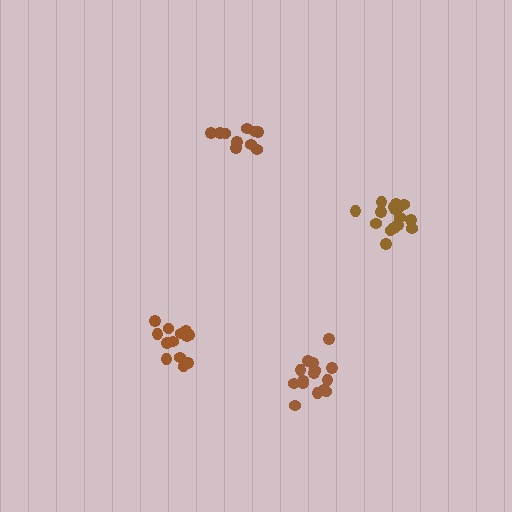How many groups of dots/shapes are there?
There are 4 groups.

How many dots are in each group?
Group 1: 16 dots, Group 2: 13 dots, Group 3: 10 dots, Group 4: 15 dots (54 total).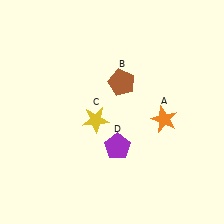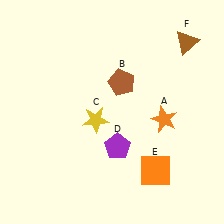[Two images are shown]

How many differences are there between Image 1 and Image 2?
There are 2 differences between the two images.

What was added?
An orange square (E), a brown triangle (F) were added in Image 2.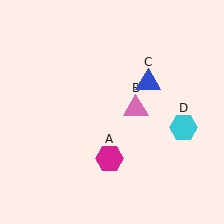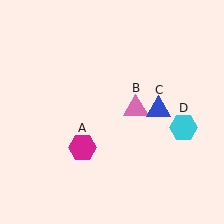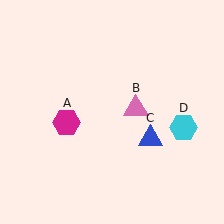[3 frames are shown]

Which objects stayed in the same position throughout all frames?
Pink triangle (object B) and cyan hexagon (object D) remained stationary.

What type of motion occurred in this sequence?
The magenta hexagon (object A), blue triangle (object C) rotated clockwise around the center of the scene.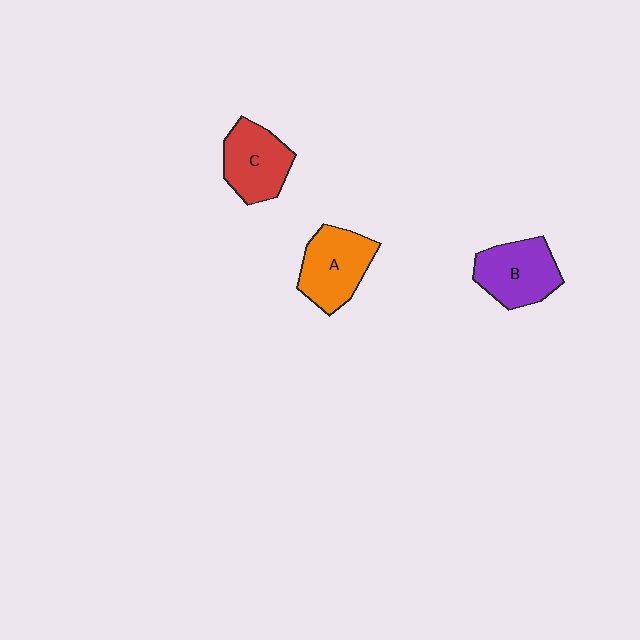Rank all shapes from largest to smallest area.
From largest to smallest: A (orange), B (purple), C (red).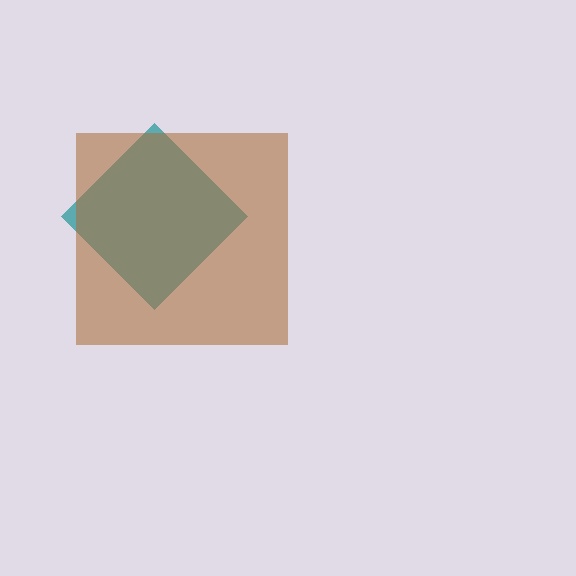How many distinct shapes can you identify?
There are 2 distinct shapes: a teal diamond, a brown square.